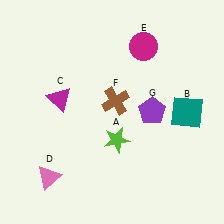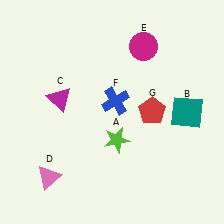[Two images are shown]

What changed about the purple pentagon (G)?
In Image 1, G is purple. In Image 2, it changed to red.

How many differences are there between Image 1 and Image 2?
There are 2 differences between the two images.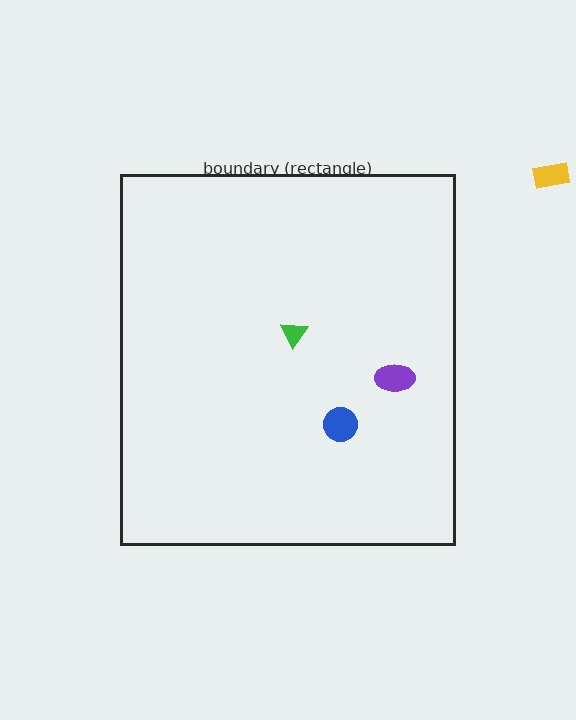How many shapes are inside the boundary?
3 inside, 1 outside.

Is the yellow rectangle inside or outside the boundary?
Outside.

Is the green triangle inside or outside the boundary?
Inside.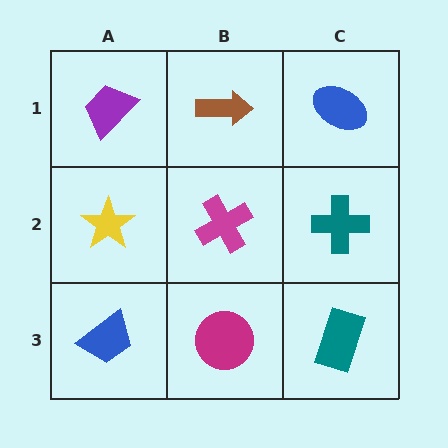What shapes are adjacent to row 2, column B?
A brown arrow (row 1, column B), a magenta circle (row 3, column B), a yellow star (row 2, column A), a teal cross (row 2, column C).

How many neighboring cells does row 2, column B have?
4.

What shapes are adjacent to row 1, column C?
A teal cross (row 2, column C), a brown arrow (row 1, column B).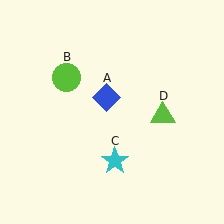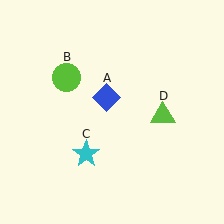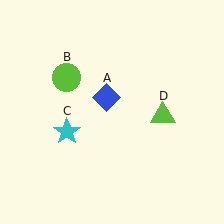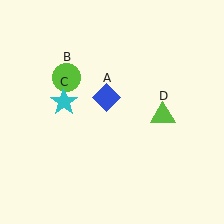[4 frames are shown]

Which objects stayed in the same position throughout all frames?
Blue diamond (object A) and lime circle (object B) and lime triangle (object D) remained stationary.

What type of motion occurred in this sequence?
The cyan star (object C) rotated clockwise around the center of the scene.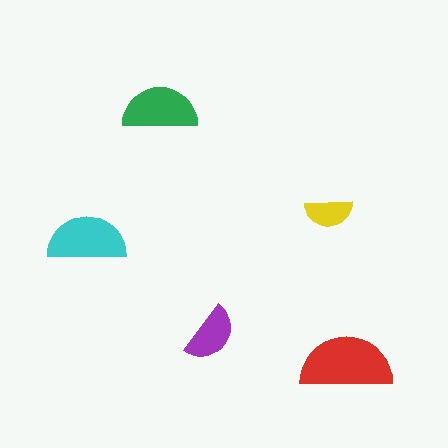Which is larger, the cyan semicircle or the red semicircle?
The red one.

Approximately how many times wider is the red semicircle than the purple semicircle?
About 1.5 times wider.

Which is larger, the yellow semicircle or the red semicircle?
The red one.